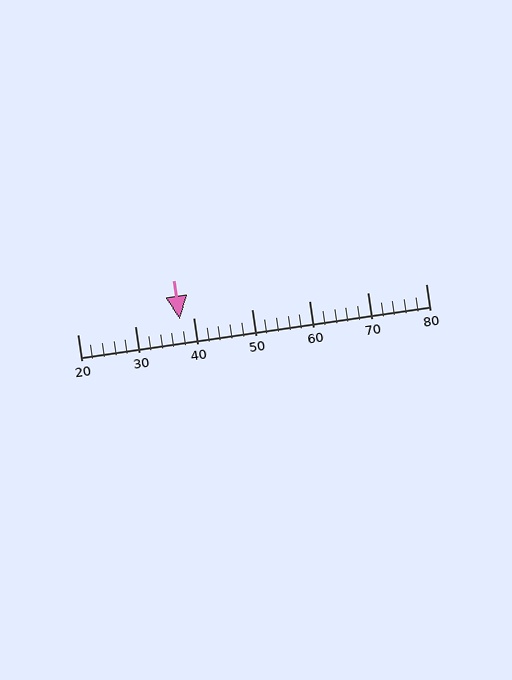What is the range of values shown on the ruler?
The ruler shows values from 20 to 80.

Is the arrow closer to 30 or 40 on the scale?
The arrow is closer to 40.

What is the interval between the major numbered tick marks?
The major tick marks are spaced 10 units apart.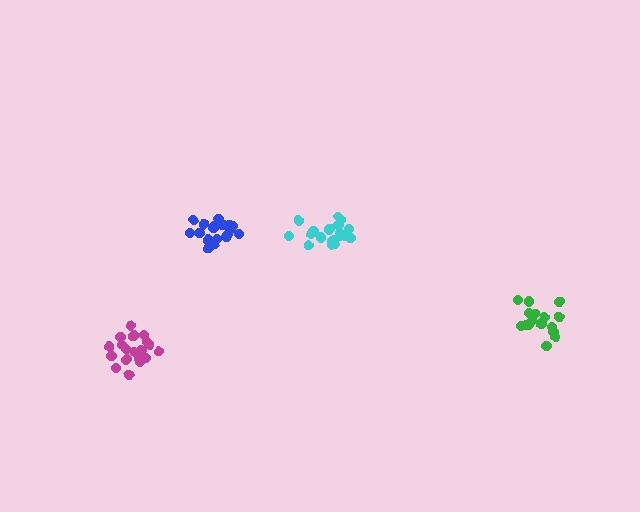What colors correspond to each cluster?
The clusters are colored: blue, cyan, magenta, green.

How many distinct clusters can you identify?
There are 4 distinct clusters.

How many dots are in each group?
Group 1: 18 dots, Group 2: 19 dots, Group 3: 20 dots, Group 4: 16 dots (73 total).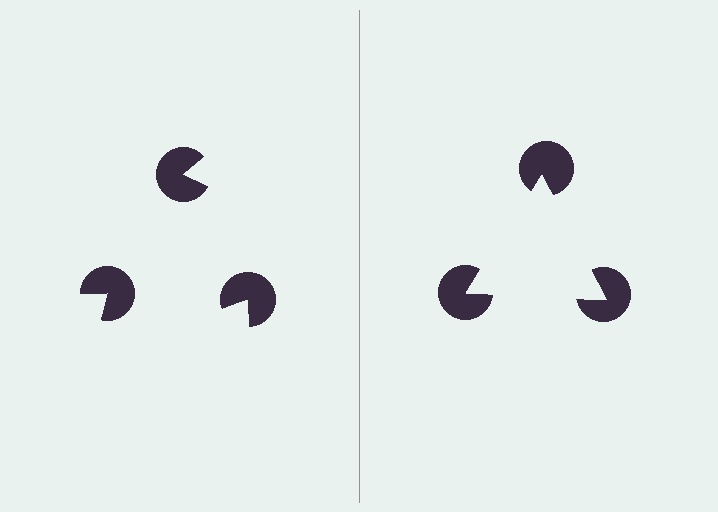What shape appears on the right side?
An illusory triangle.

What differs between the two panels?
The pac-man discs are positioned identically on both sides; only the wedge orientations differ. On the right they align to a triangle; on the left they are misaligned.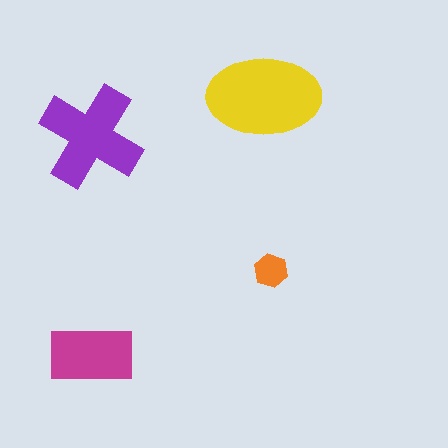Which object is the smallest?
The orange hexagon.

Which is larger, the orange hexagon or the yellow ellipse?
The yellow ellipse.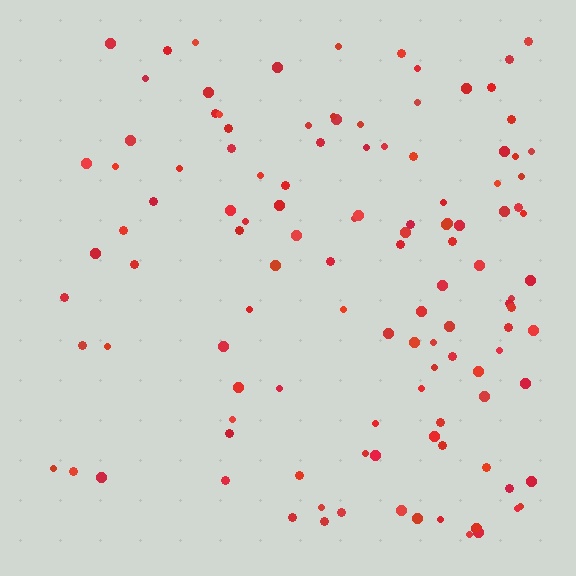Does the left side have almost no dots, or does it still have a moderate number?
Still a moderate number, just noticeably fewer than the right.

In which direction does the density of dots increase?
From left to right, with the right side densest.